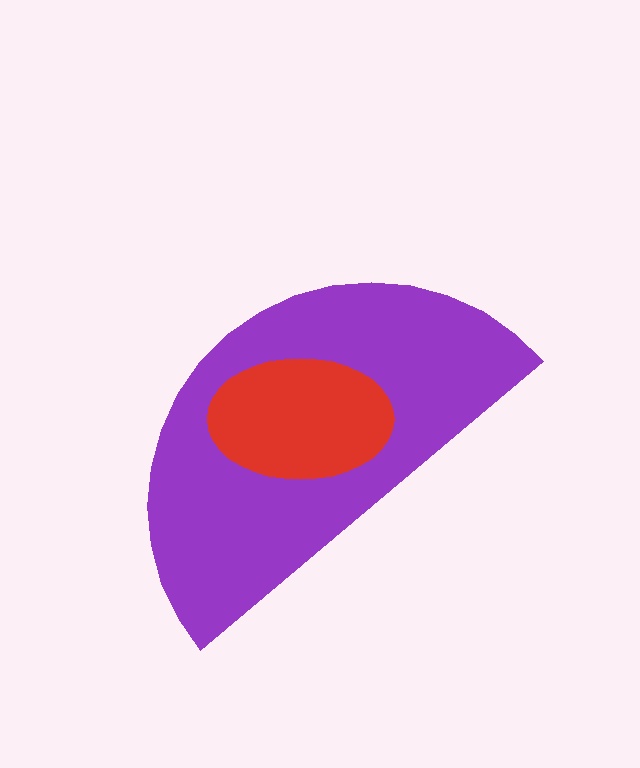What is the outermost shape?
The purple semicircle.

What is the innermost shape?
The red ellipse.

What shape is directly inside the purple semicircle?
The red ellipse.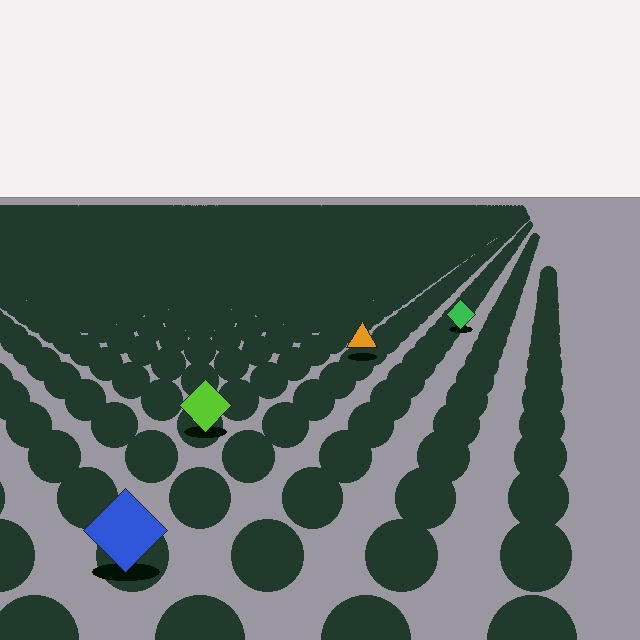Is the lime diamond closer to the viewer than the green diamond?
Yes. The lime diamond is closer — you can tell from the texture gradient: the ground texture is coarser near it.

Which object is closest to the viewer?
The blue diamond is closest. The texture marks near it are larger and more spread out.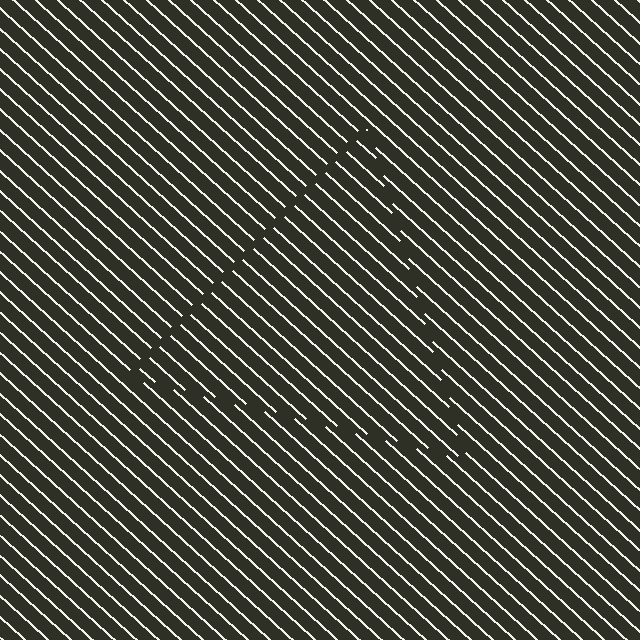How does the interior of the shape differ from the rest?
The interior of the shape contains the same grating, shifted by half a period — the contour is defined by the phase discontinuity where line-ends from the inner and outer gratings abut.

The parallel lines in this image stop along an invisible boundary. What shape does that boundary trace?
An illusory triangle. The interior of the shape contains the same grating, shifted by half a period — the contour is defined by the phase discontinuity where line-ends from the inner and outer gratings abut.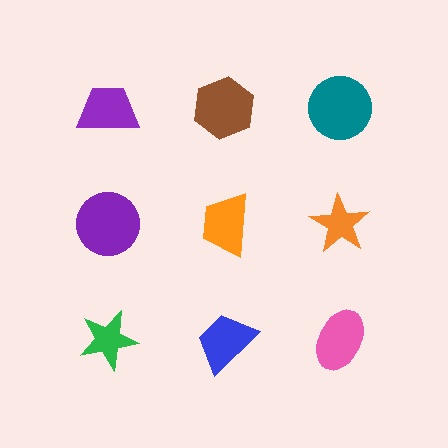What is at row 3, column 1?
A green star.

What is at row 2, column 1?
A purple circle.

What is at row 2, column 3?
An orange star.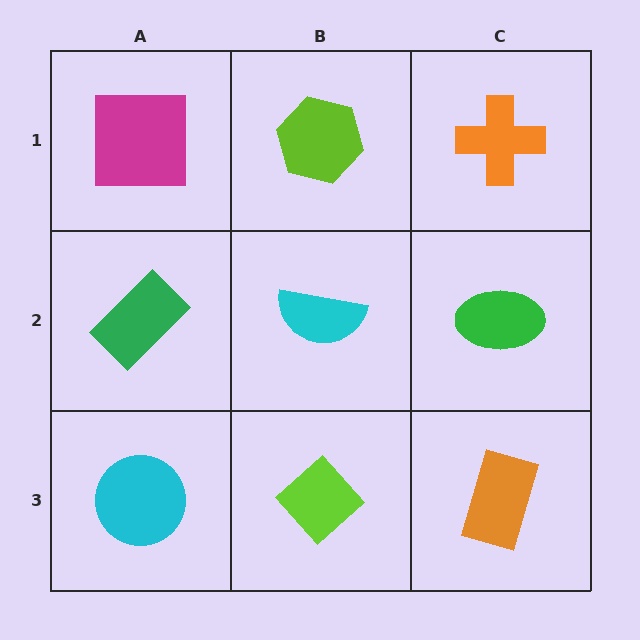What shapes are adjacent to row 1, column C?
A green ellipse (row 2, column C), a lime hexagon (row 1, column B).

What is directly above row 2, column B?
A lime hexagon.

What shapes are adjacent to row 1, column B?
A cyan semicircle (row 2, column B), a magenta square (row 1, column A), an orange cross (row 1, column C).